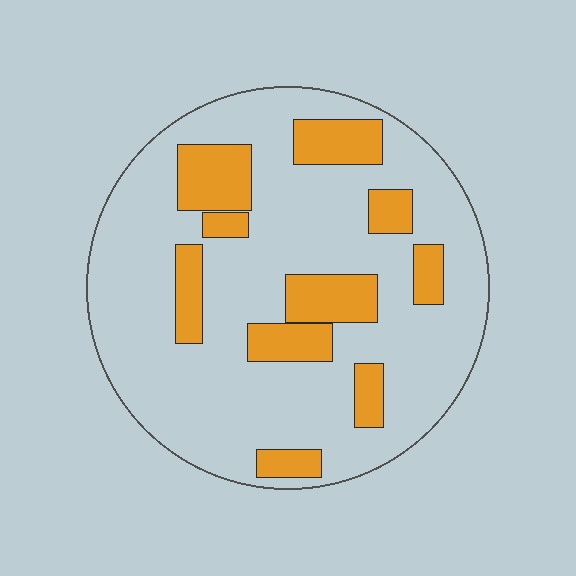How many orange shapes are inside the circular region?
10.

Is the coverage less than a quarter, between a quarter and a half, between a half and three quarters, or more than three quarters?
Less than a quarter.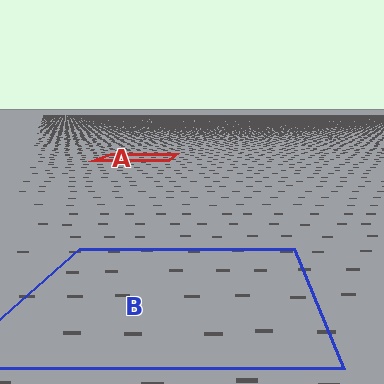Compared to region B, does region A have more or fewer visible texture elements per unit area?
Region A has more texture elements per unit area — they are packed more densely because it is farther away.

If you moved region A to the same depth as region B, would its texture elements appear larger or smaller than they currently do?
They would appear larger. At a closer depth, the same texture elements are projected at a bigger on-screen size.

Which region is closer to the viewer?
Region B is closer. The texture elements there are larger and more spread out.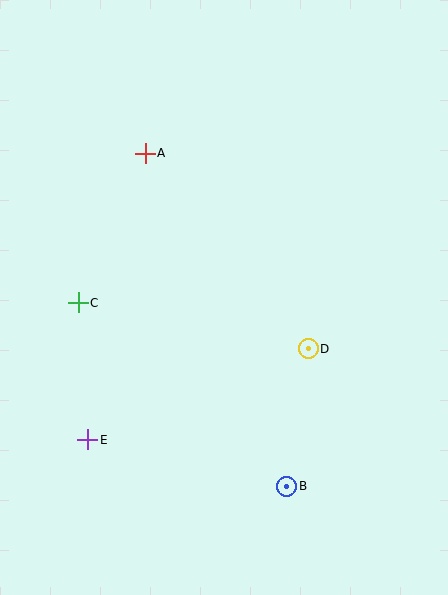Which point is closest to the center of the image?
Point D at (308, 349) is closest to the center.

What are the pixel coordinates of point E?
Point E is at (88, 440).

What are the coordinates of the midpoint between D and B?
The midpoint between D and B is at (297, 418).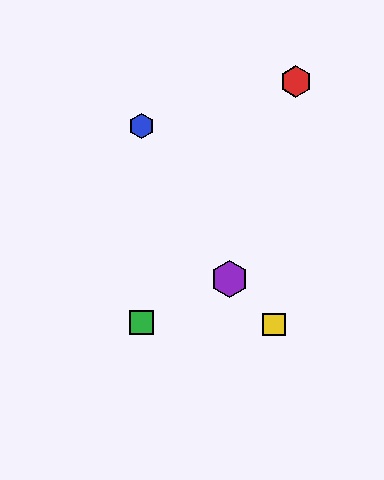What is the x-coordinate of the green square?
The green square is at x≈141.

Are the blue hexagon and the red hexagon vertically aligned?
No, the blue hexagon is at x≈141 and the red hexagon is at x≈296.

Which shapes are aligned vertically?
The blue hexagon, the green square are aligned vertically.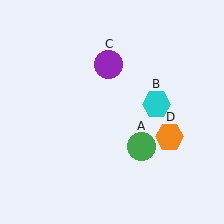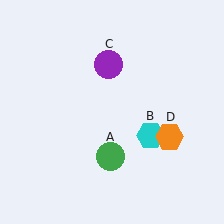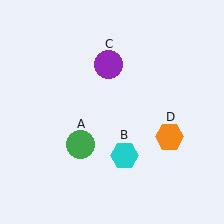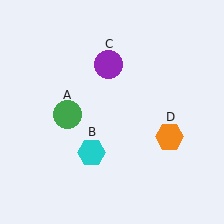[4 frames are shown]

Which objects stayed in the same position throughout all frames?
Purple circle (object C) and orange hexagon (object D) remained stationary.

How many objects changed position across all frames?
2 objects changed position: green circle (object A), cyan hexagon (object B).